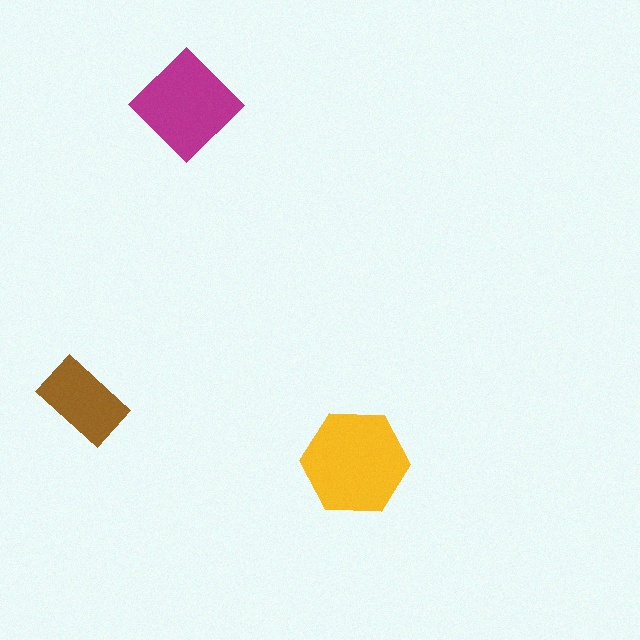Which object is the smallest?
The brown rectangle.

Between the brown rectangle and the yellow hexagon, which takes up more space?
The yellow hexagon.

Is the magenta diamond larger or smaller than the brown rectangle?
Larger.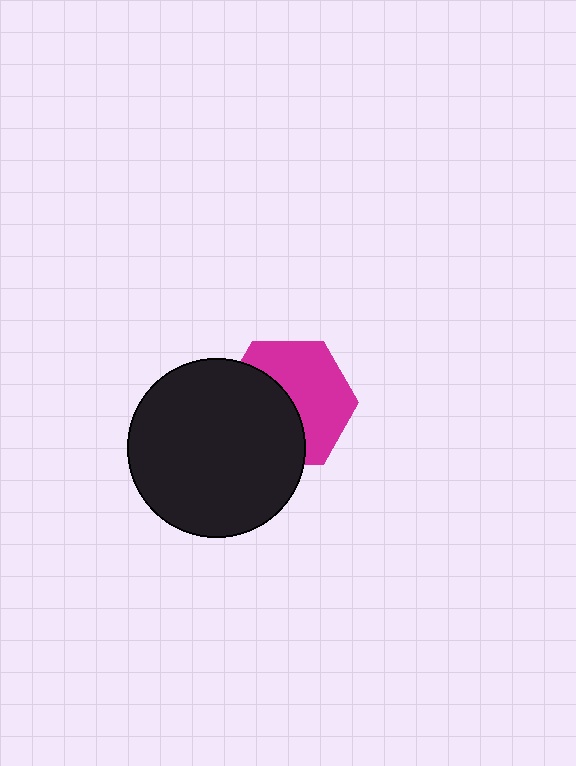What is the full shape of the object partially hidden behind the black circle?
The partially hidden object is a magenta hexagon.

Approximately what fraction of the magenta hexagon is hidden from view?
Roughly 47% of the magenta hexagon is hidden behind the black circle.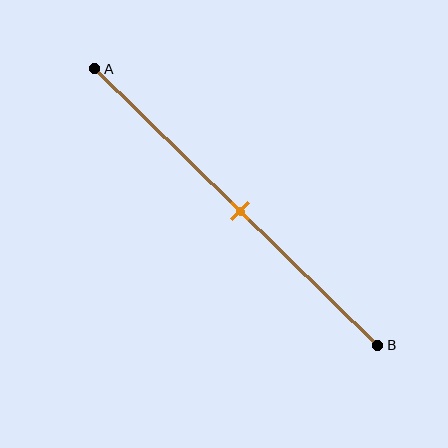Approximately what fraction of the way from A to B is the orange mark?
The orange mark is approximately 50% of the way from A to B.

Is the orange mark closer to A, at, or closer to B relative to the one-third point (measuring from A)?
The orange mark is closer to point B than the one-third point of segment AB.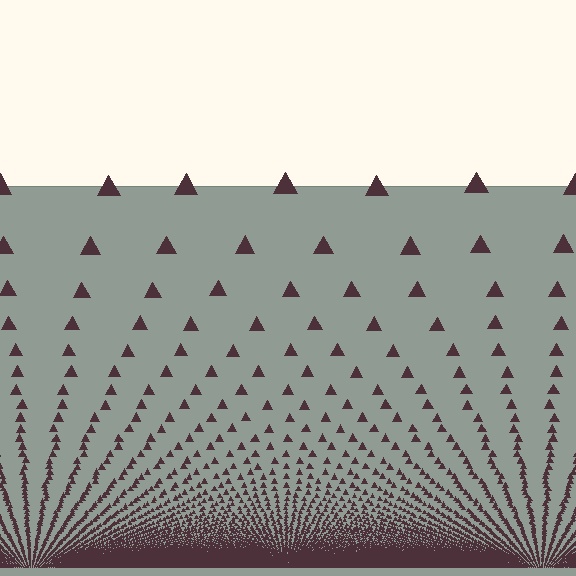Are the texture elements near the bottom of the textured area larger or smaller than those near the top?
Smaller. The gradient is inverted — elements near the bottom are smaller and denser.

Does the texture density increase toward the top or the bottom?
Density increases toward the bottom.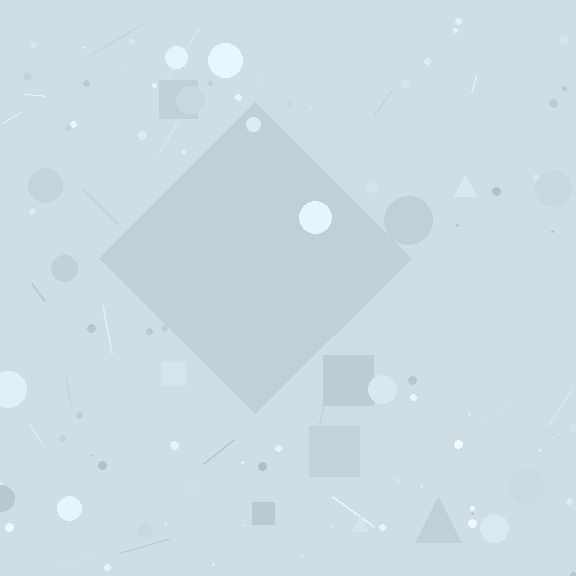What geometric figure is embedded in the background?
A diamond is embedded in the background.